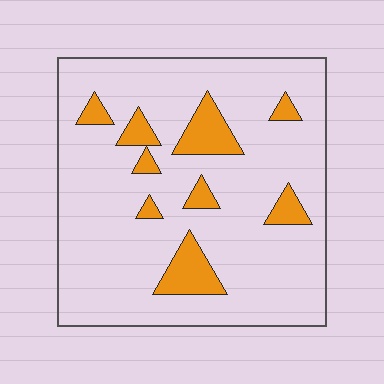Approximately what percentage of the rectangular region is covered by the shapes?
Approximately 15%.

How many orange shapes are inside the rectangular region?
9.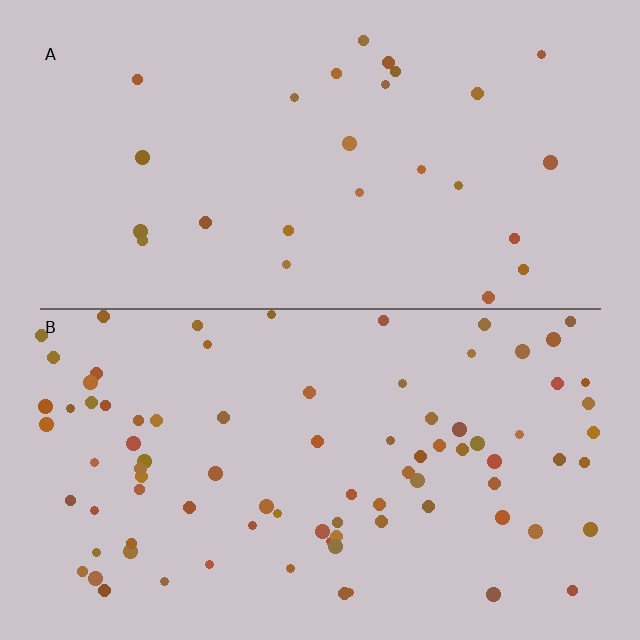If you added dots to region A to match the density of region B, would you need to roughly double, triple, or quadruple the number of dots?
Approximately triple.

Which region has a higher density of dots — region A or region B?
B (the bottom).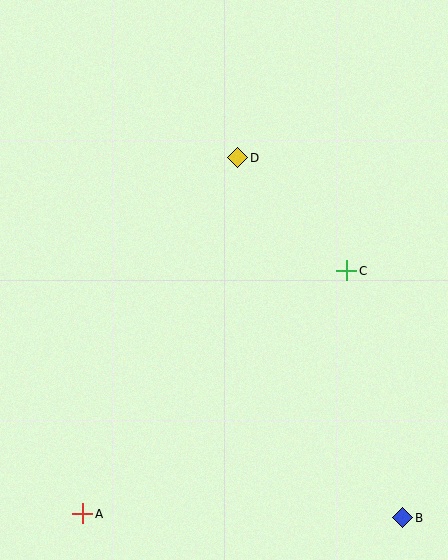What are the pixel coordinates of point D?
Point D is at (238, 158).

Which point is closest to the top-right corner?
Point D is closest to the top-right corner.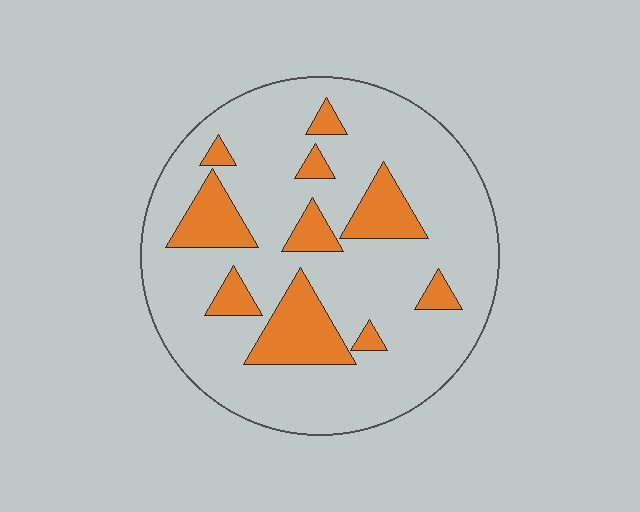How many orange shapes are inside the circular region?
10.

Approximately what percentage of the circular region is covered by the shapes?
Approximately 20%.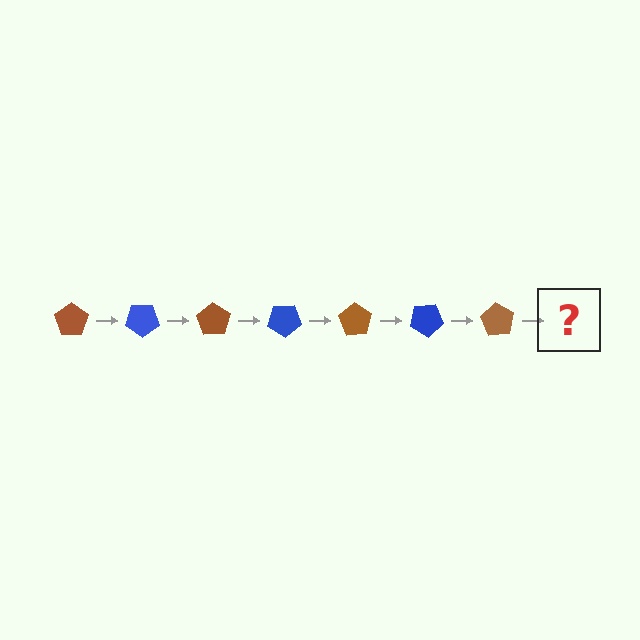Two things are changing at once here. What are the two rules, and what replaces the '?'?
The two rules are that it rotates 35 degrees each step and the color cycles through brown and blue. The '?' should be a blue pentagon, rotated 245 degrees from the start.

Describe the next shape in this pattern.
It should be a blue pentagon, rotated 245 degrees from the start.